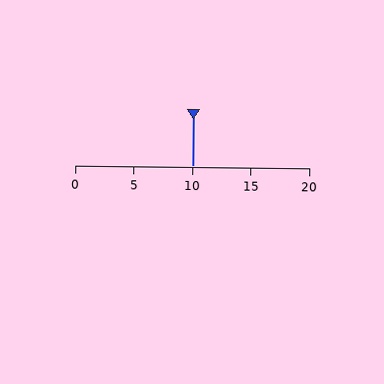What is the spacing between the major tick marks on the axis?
The major ticks are spaced 5 apart.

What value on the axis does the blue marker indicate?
The marker indicates approximately 10.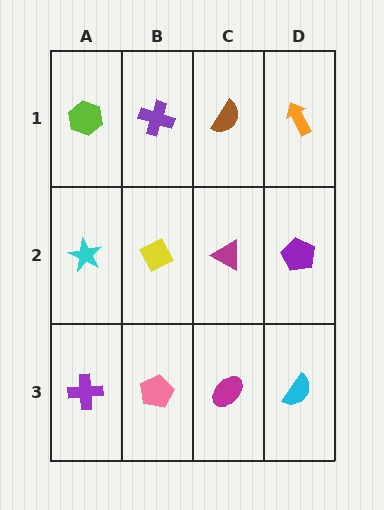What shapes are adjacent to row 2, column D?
An orange arrow (row 1, column D), a cyan semicircle (row 3, column D), a magenta triangle (row 2, column C).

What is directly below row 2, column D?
A cyan semicircle.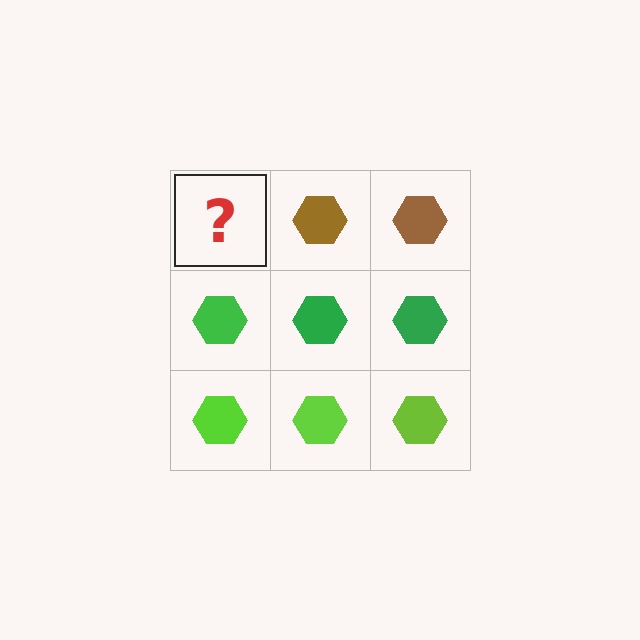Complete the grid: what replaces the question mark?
The question mark should be replaced with a brown hexagon.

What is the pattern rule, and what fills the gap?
The rule is that each row has a consistent color. The gap should be filled with a brown hexagon.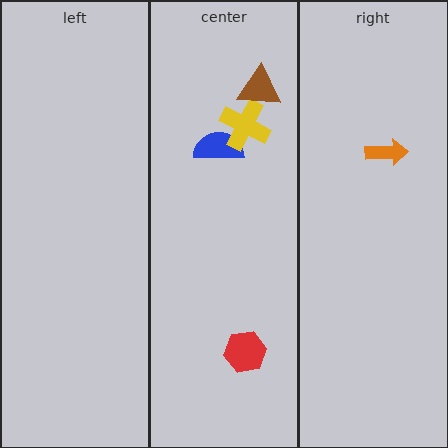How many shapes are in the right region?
1.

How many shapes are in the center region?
4.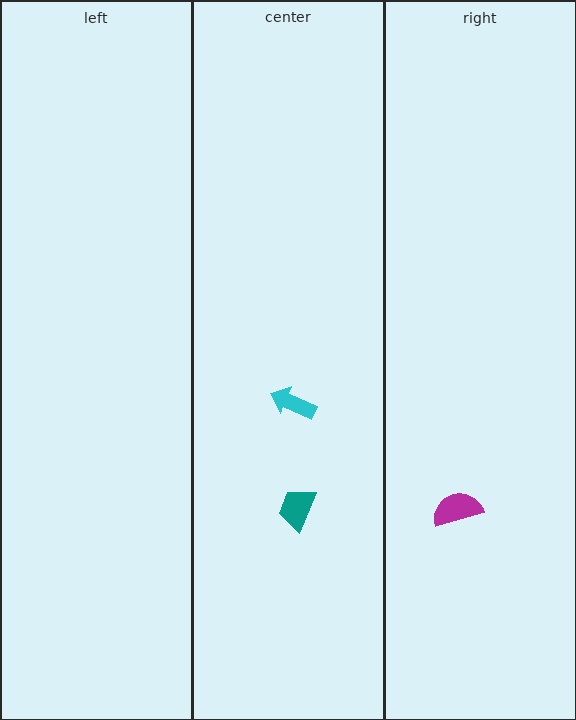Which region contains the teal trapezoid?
The center region.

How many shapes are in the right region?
1.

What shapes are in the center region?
The teal trapezoid, the cyan arrow.